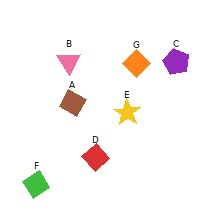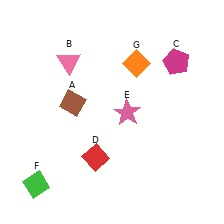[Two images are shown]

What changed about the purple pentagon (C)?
In Image 1, C is purple. In Image 2, it changed to magenta.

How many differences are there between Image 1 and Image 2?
There are 2 differences between the two images.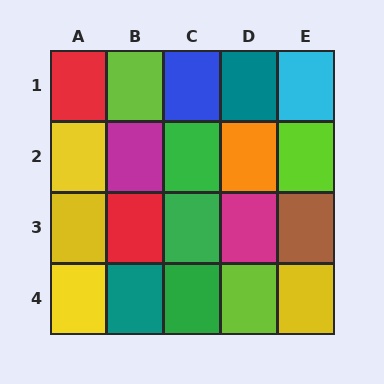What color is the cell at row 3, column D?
Magenta.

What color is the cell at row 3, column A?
Yellow.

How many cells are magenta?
2 cells are magenta.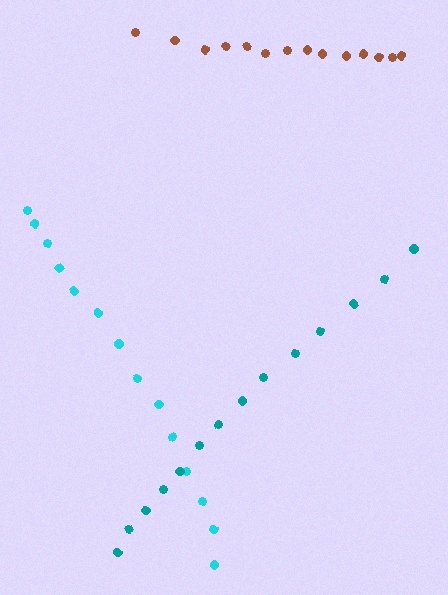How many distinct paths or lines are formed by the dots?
There are 3 distinct paths.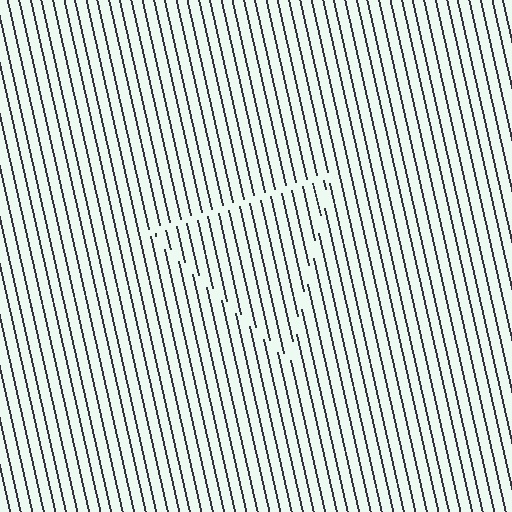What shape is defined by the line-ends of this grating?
An illusory triangle. The interior of the shape contains the same grating, shifted by half a period — the contour is defined by the phase discontinuity where line-ends from the inner and outer gratings abut.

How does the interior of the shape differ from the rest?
The interior of the shape contains the same grating, shifted by half a period — the contour is defined by the phase discontinuity where line-ends from the inner and outer gratings abut.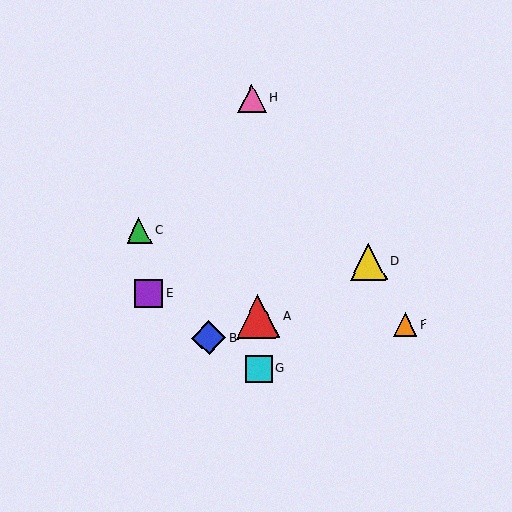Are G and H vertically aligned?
Yes, both are at x≈259.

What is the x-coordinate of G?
Object G is at x≈259.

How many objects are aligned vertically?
3 objects (A, G, H) are aligned vertically.